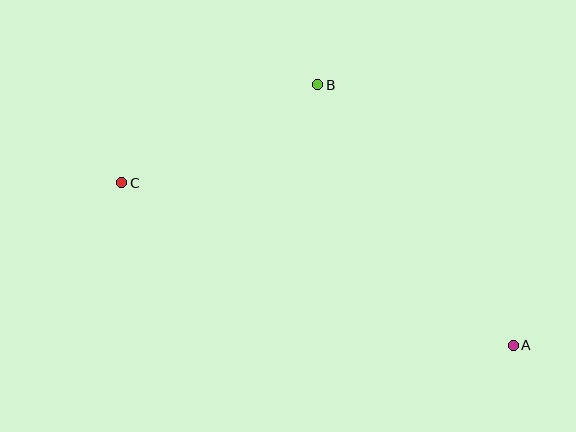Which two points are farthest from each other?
Points A and C are farthest from each other.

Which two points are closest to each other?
Points B and C are closest to each other.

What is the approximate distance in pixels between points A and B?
The distance between A and B is approximately 326 pixels.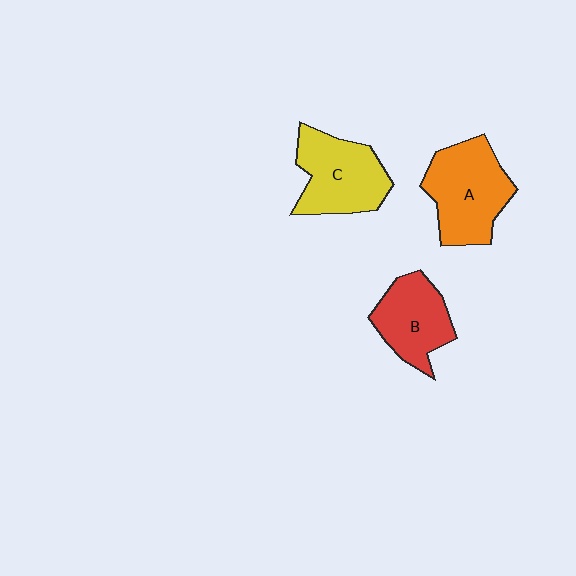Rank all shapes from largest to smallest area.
From largest to smallest: A (orange), C (yellow), B (red).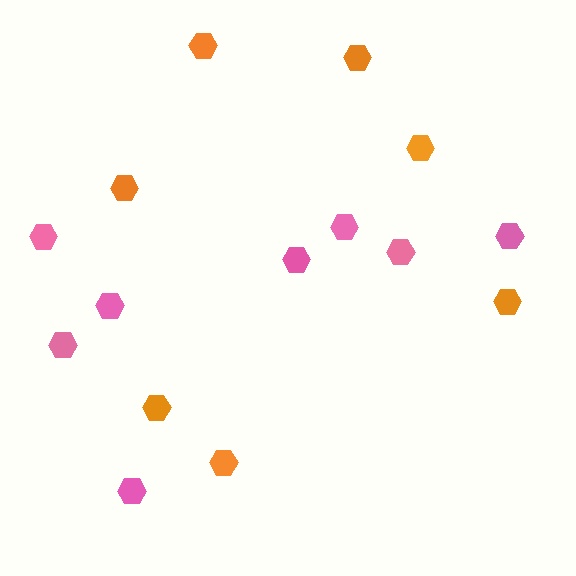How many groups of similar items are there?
There are 2 groups: one group of orange hexagons (7) and one group of pink hexagons (8).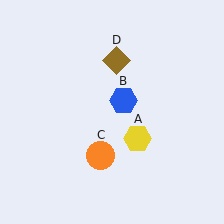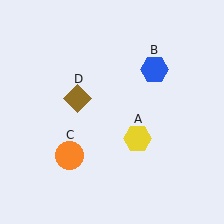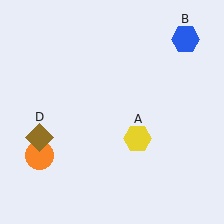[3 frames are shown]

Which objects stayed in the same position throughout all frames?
Yellow hexagon (object A) remained stationary.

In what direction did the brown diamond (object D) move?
The brown diamond (object D) moved down and to the left.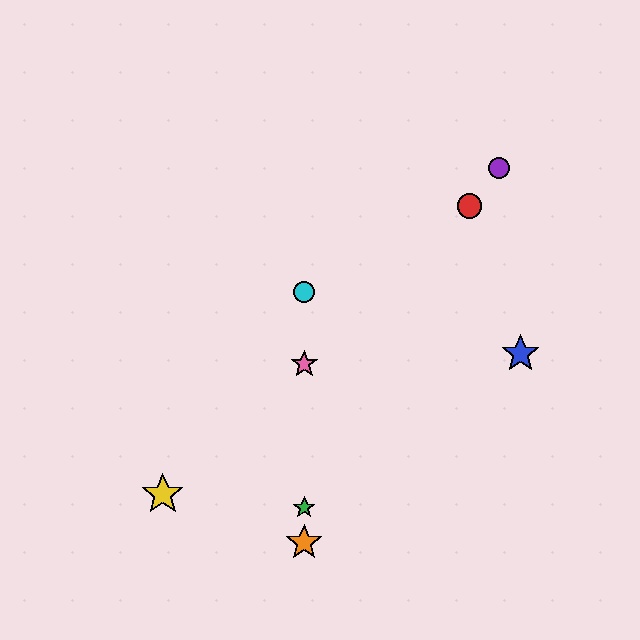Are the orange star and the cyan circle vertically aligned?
Yes, both are at x≈304.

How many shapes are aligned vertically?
4 shapes (the green star, the orange star, the cyan circle, the pink star) are aligned vertically.